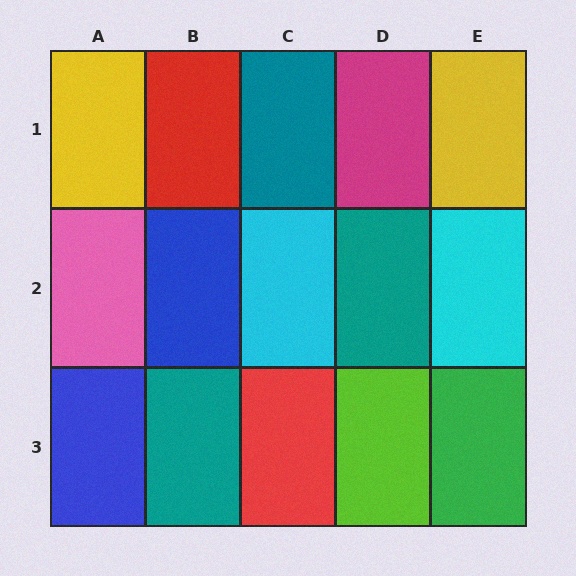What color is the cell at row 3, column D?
Lime.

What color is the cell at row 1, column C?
Teal.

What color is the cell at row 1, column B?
Red.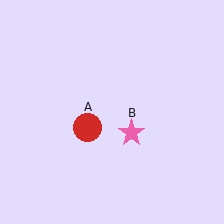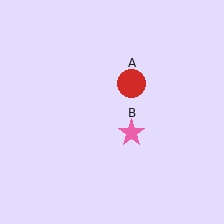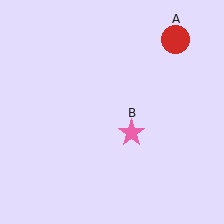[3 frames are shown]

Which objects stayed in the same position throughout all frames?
Pink star (object B) remained stationary.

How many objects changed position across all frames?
1 object changed position: red circle (object A).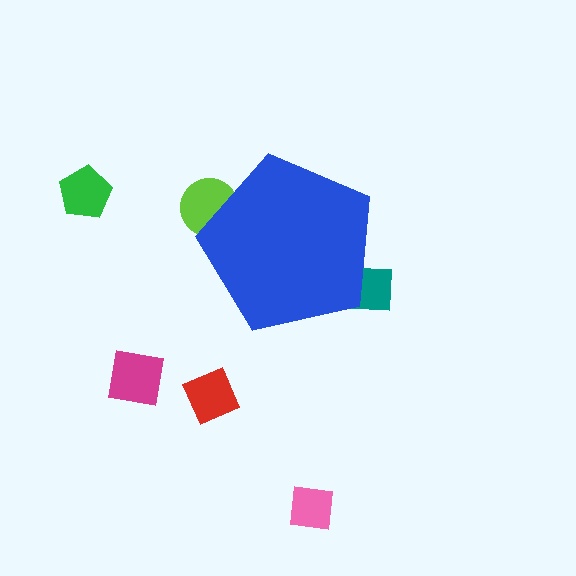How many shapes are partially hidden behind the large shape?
2 shapes are partially hidden.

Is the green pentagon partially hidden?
No, the green pentagon is fully visible.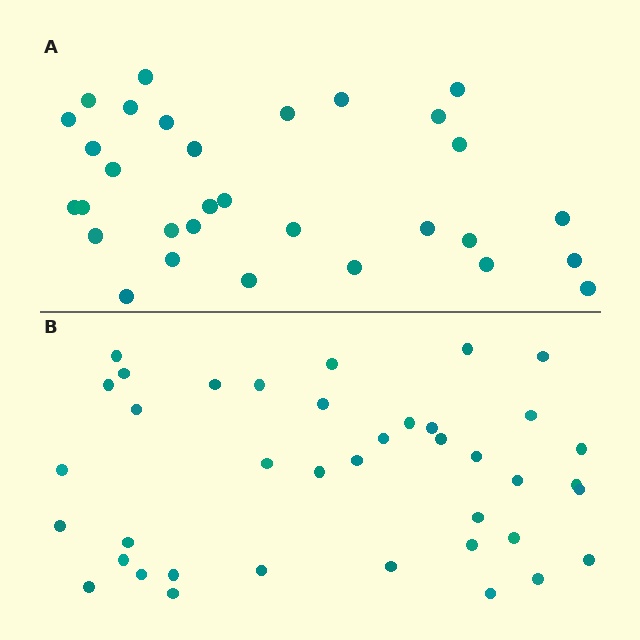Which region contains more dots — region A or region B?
Region B (the bottom region) has more dots.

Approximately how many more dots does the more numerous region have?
Region B has roughly 8 or so more dots than region A.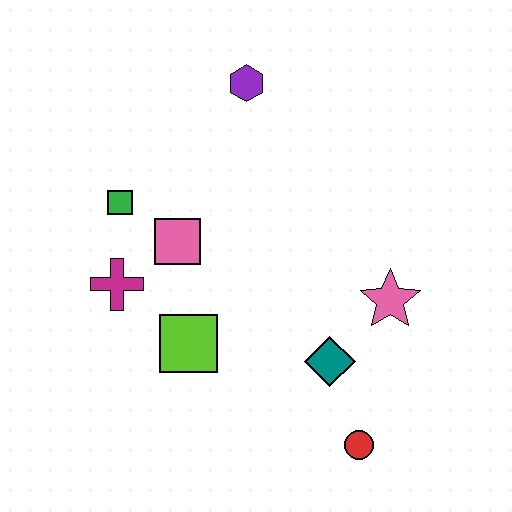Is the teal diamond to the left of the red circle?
Yes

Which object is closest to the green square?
The pink square is closest to the green square.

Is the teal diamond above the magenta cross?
No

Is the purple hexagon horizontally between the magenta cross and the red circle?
Yes